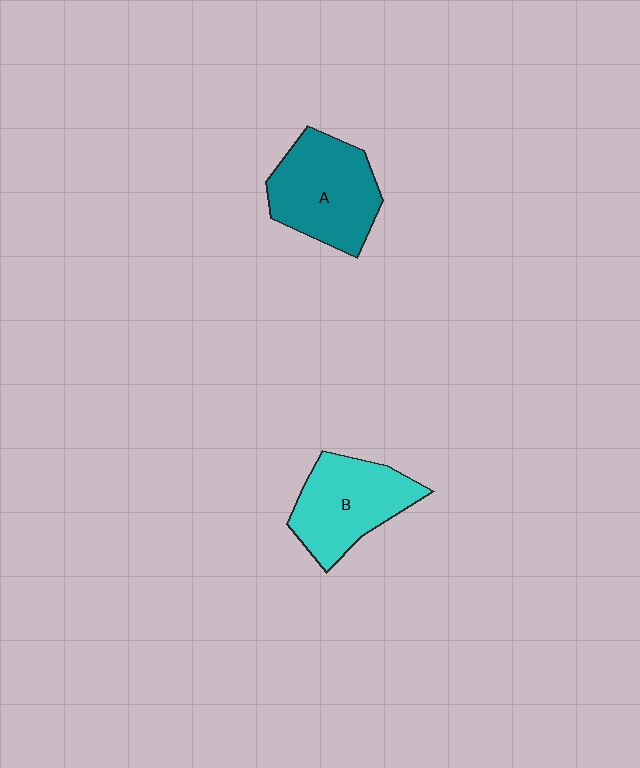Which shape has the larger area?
Shape A (teal).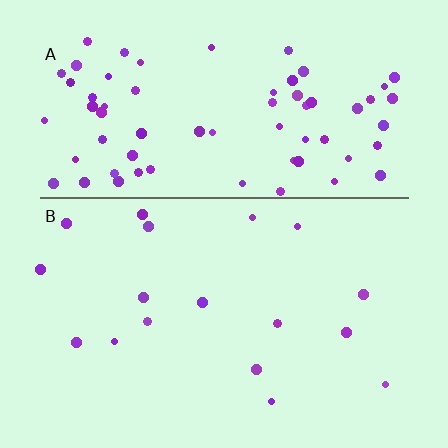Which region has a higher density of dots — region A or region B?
A (the top).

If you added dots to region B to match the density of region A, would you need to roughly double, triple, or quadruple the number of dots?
Approximately quadruple.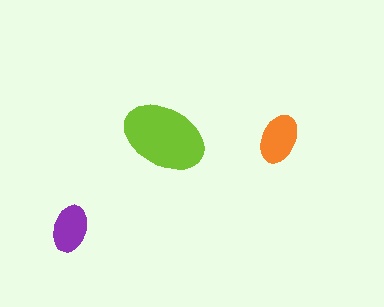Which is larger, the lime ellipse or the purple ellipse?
The lime one.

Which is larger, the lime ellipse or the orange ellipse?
The lime one.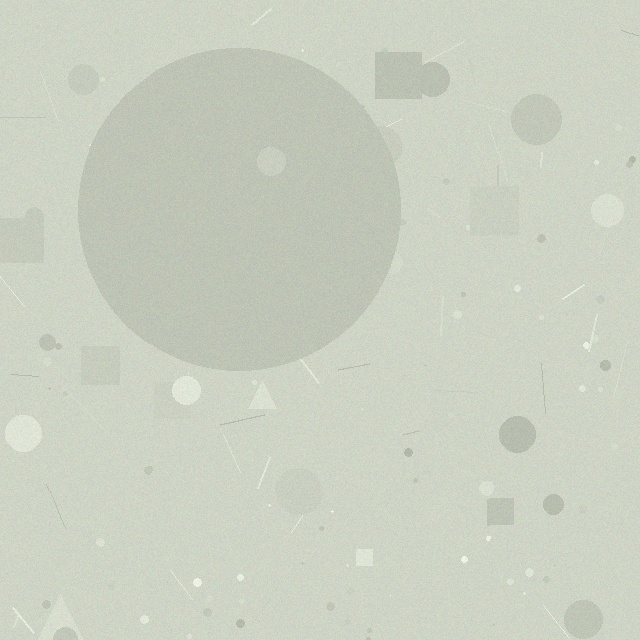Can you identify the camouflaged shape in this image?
The camouflaged shape is a circle.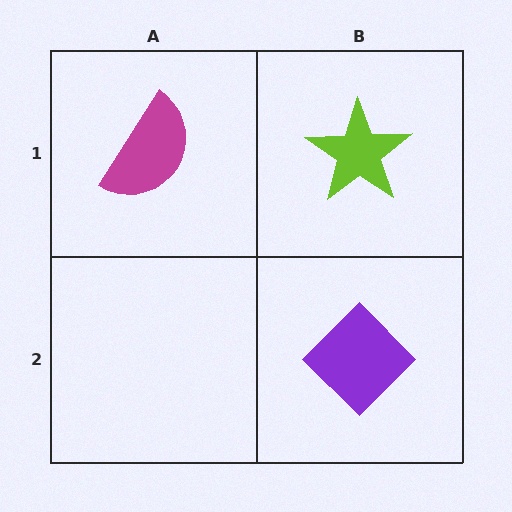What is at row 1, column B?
A lime star.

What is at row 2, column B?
A purple diamond.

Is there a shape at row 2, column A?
No, that cell is empty.